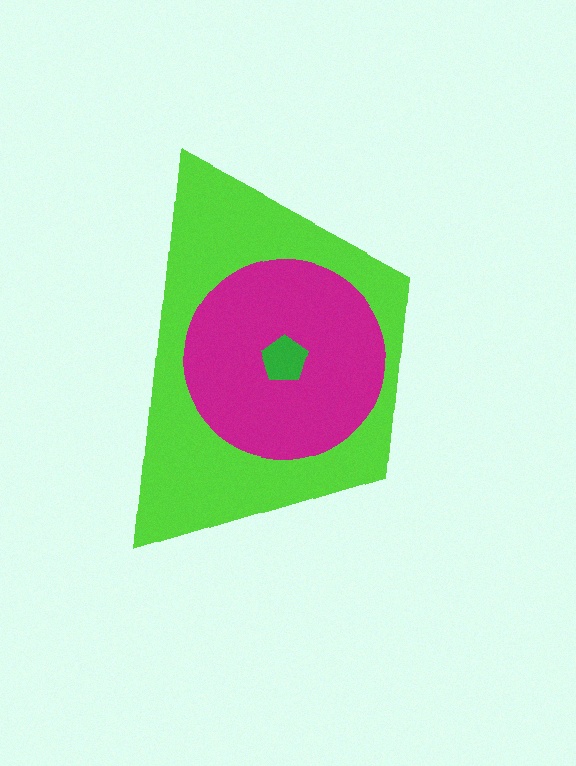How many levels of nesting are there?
3.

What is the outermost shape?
The lime trapezoid.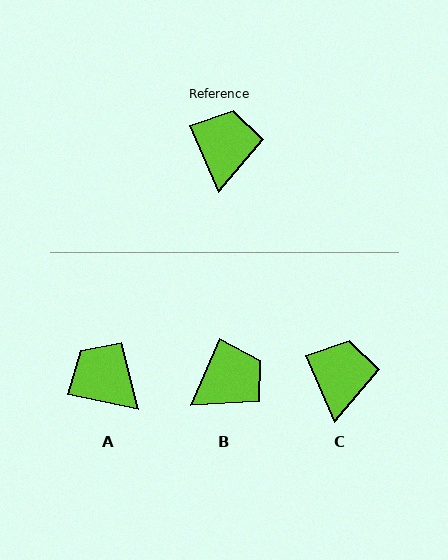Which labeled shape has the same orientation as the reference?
C.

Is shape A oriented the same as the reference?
No, it is off by about 55 degrees.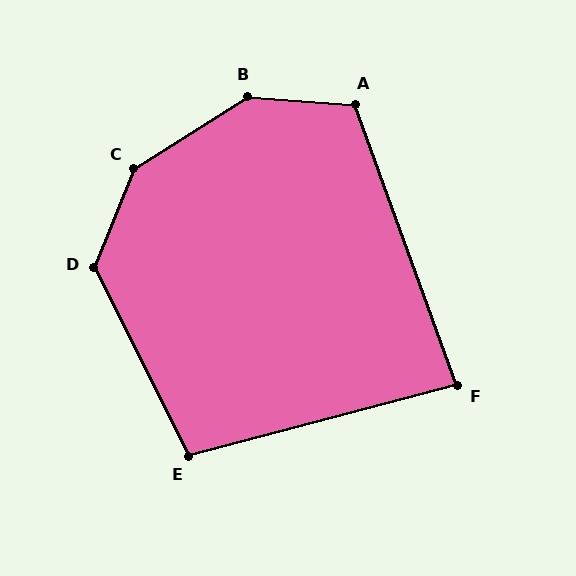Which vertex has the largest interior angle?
C, at approximately 144 degrees.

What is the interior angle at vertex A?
Approximately 114 degrees (obtuse).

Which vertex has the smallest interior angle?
F, at approximately 85 degrees.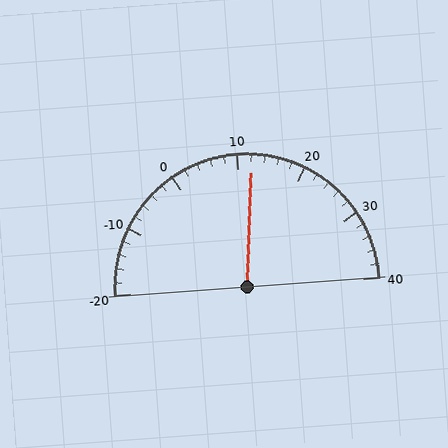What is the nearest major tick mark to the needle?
The nearest major tick mark is 10.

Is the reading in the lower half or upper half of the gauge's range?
The reading is in the upper half of the range (-20 to 40).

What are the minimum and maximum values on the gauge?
The gauge ranges from -20 to 40.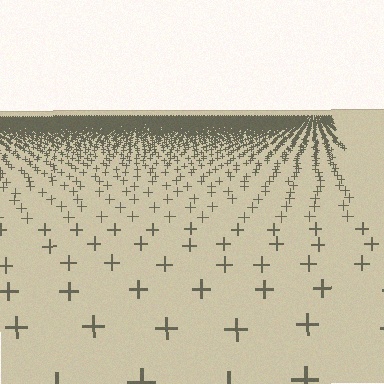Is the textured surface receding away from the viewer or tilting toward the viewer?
The surface is receding away from the viewer. Texture elements get smaller and denser toward the top.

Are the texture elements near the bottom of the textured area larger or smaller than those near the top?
Larger. Near the bottom, elements are closer to the viewer and appear at a bigger on-screen size.